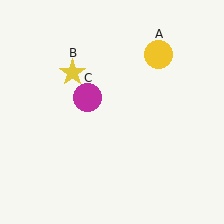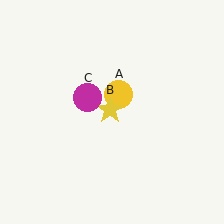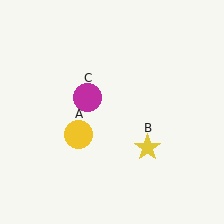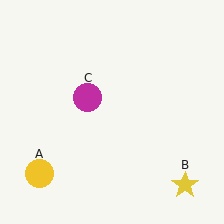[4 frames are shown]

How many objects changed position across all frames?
2 objects changed position: yellow circle (object A), yellow star (object B).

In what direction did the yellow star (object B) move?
The yellow star (object B) moved down and to the right.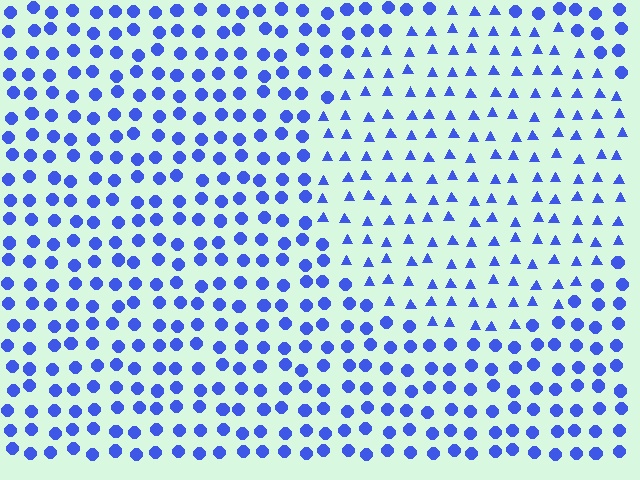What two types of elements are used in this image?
The image uses triangles inside the circle region and circles outside it.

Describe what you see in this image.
The image is filled with small blue elements arranged in a uniform grid. A circle-shaped region contains triangles, while the surrounding area contains circles. The boundary is defined purely by the change in element shape.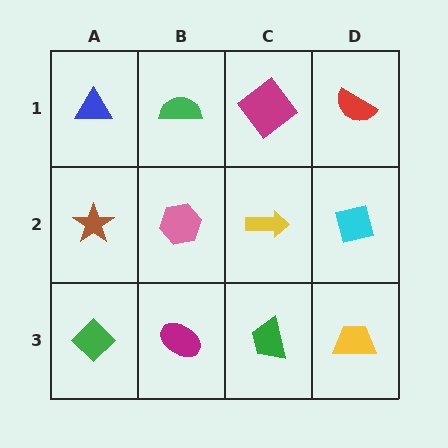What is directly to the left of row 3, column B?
A green diamond.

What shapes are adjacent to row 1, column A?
A brown star (row 2, column A), a green semicircle (row 1, column B).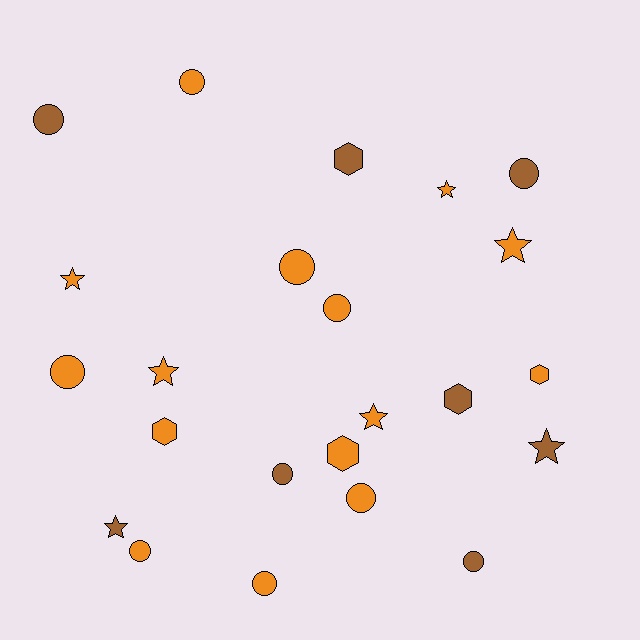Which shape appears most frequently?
Circle, with 11 objects.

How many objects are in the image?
There are 23 objects.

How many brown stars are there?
There are 2 brown stars.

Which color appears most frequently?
Orange, with 15 objects.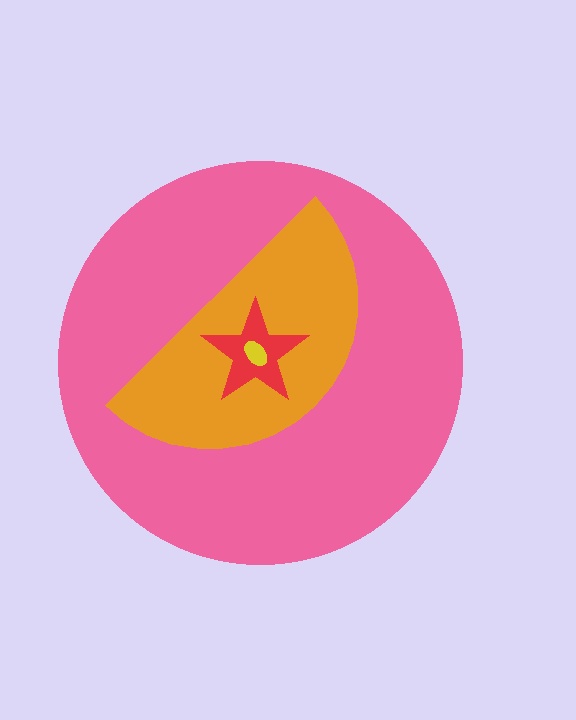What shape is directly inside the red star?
The yellow ellipse.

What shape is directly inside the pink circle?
The orange semicircle.